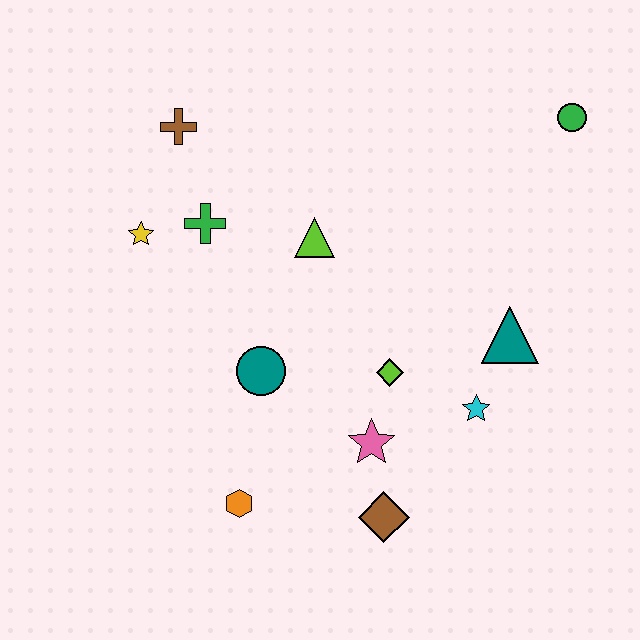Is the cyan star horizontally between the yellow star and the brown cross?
No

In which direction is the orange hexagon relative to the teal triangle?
The orange hexagon is to the left of the teal triangle.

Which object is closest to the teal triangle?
The cyan star is closest to the teal triangle.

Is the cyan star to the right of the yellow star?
Yes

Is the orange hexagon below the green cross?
Yes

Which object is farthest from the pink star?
The green circle is farthest from the pink star.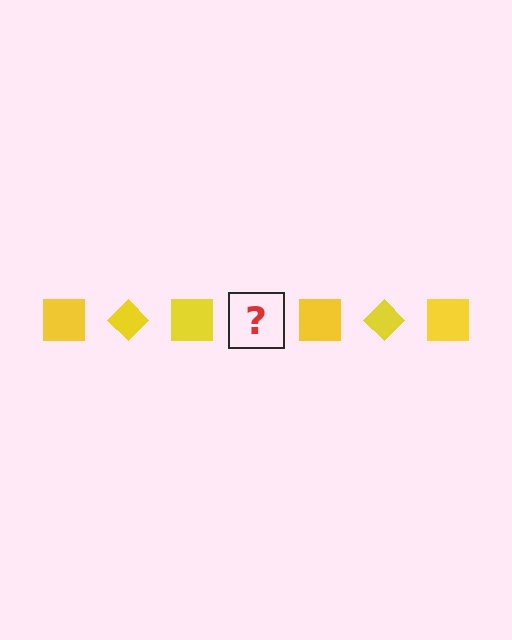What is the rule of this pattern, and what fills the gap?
The rule is that the pattern cycles through square, diamond shapes in yellow. The gap should be filled with a yellow diamond.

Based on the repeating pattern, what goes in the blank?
The blank should be a yellow diamond.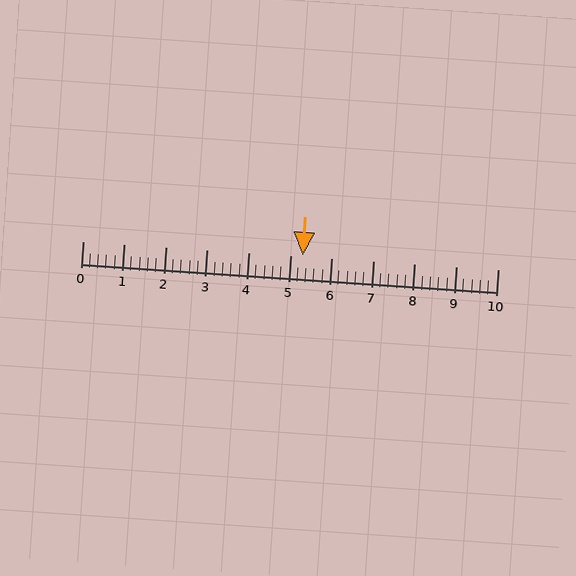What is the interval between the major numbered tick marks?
The major tick marks are spaced 1 units apart.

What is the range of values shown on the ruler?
The ruler shows values from 0 to 10.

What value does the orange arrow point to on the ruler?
The orange arrow points to approximately 5.3.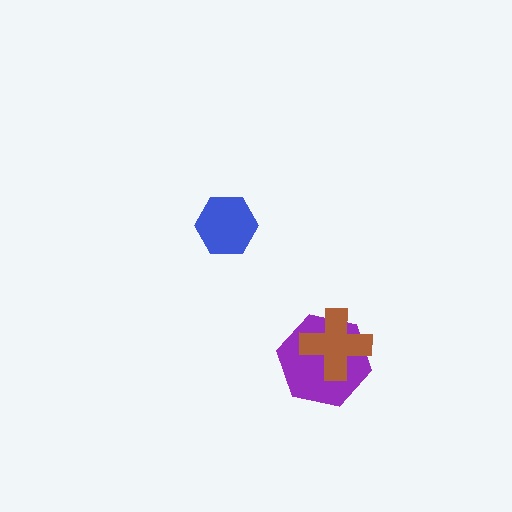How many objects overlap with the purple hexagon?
1 object overlaps with the purple hexagon.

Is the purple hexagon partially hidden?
Yes, it is partially covered by another shape.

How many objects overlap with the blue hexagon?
0 objects overlap with the blue hexagon.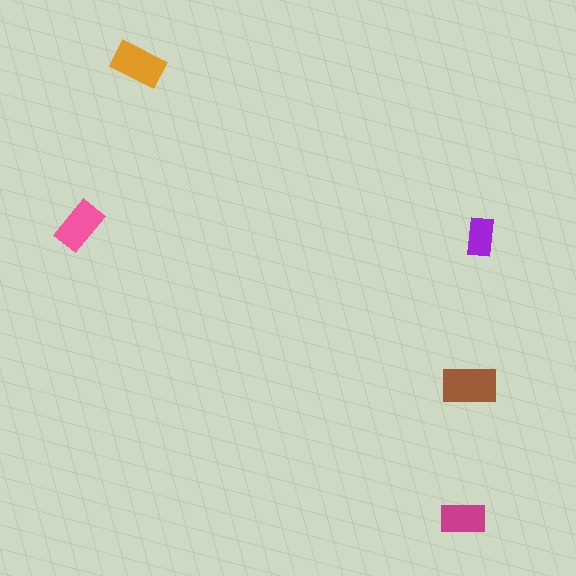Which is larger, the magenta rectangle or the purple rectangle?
The magenta one.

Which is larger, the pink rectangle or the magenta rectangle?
The pink one.